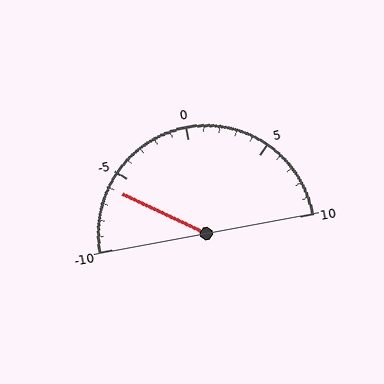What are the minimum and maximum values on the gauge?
The gauge ranges from -10 to 10.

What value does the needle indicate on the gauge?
The needle indicates approximately -6.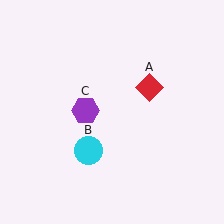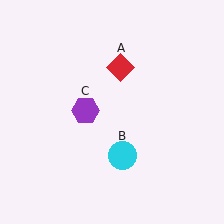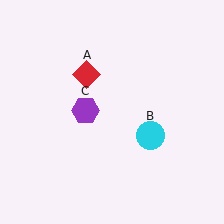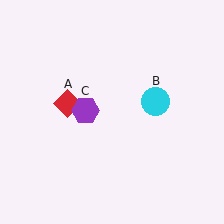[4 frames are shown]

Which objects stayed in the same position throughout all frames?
Purple hexagon (object C) remained stationary.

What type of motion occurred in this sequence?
The red diamond (object A), cyan circle (object B) rotated counterclockwise around the center of the scene.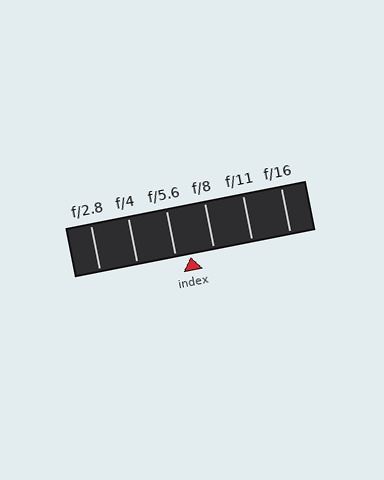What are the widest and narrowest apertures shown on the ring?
The widest aperture shown is f/2.8 and the narrowest is f/16.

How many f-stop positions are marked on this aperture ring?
There are 6 f-stop positions marked.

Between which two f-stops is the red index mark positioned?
The index mark is between f/5.6 and f/8.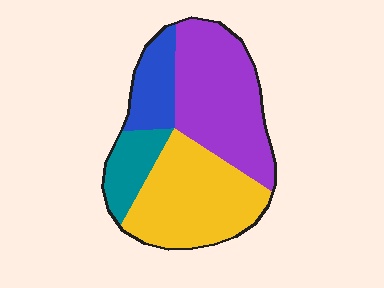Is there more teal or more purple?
Purple.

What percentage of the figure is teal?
Teal takes up less than a quarter of the figure.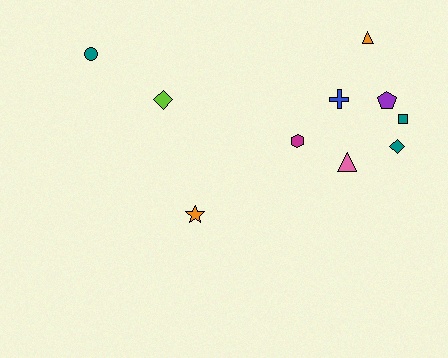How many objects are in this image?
There are 10 objects.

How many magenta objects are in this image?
There is 1 magenta object.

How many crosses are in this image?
There is 1 cross.